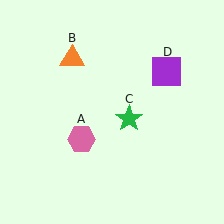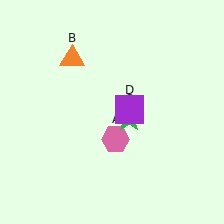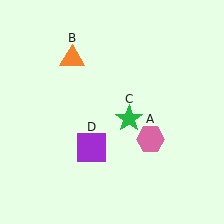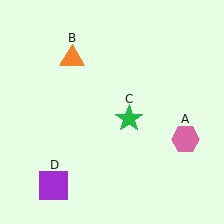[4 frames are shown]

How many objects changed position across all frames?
2 objects changed position: pink hexagon (object A), purple square (object D).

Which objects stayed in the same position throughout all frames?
Orange triangle (object B) and green star (object C) remained stationary.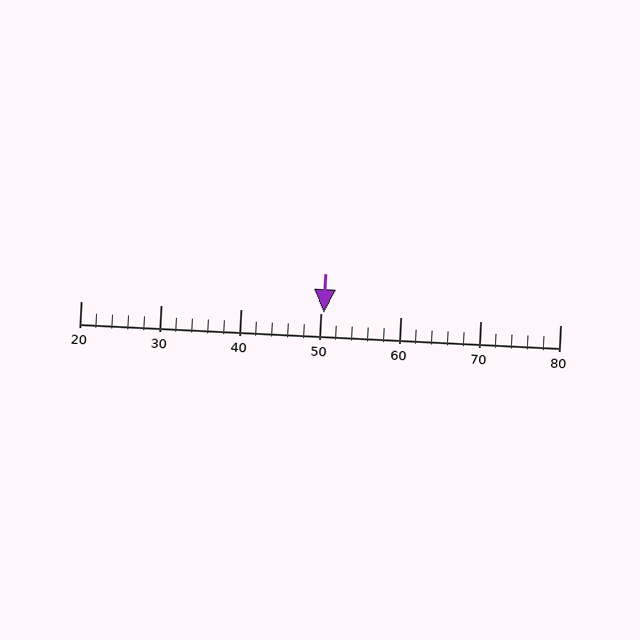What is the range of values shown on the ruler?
The ruler shows values from 20 to 80.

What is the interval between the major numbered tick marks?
The major tick marks are spaced 10 units apart.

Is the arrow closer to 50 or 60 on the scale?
The arrow is closer to 50.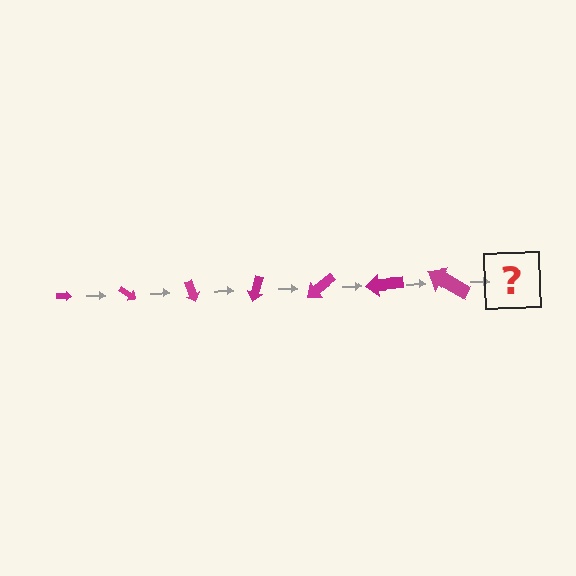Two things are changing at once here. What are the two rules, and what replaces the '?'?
The two rules are that the arrow grows larger each step and it rotates 35 degrees each step. The '?' should be an arrow, larger than the previous one and rotated 245 degrees from the start.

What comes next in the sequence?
The next element should be an arrow, larger than the previous one and rotated 245 degrees from the start.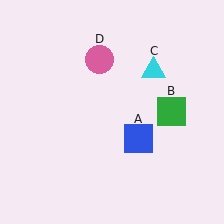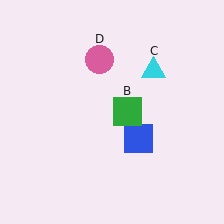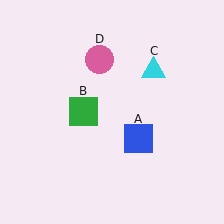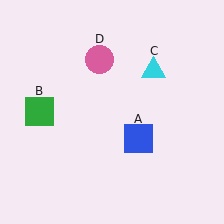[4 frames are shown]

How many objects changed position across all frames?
1 object changed position: green square (object B).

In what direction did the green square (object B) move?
The green square (object B) moved left.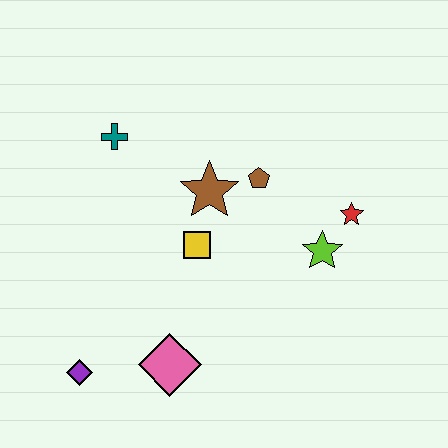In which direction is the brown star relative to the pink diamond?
The brown star is above the pink diamond.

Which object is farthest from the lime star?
The purple diamond is farthest from the lime star.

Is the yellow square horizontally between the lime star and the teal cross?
Yes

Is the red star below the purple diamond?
No